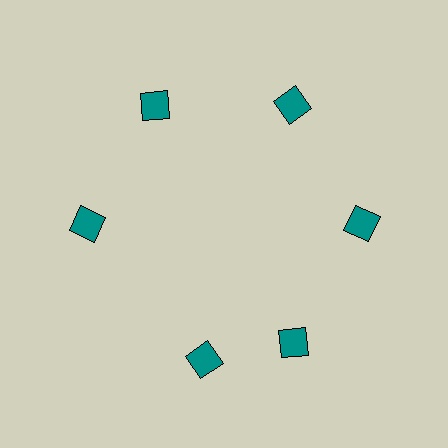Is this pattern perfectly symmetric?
No. The 6 teal diamonds are arranged in a ring, but one element near the 7 o'clock position is rotated out of alignment along the ring, breaking the 6-fold rotational symmetry.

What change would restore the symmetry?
The symmetry would be restored by rotating it back into even spacing with its neighbors so that all 6 diamonds sit at equal angles and equal distance from the center.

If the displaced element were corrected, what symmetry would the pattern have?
It would have 6-fold rotational symmetry — the pattern would map onto itself every 60 degrees.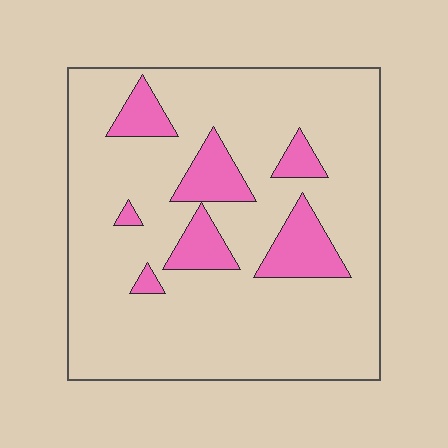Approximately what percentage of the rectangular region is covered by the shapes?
Approximately 15%.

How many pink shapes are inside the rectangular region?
7.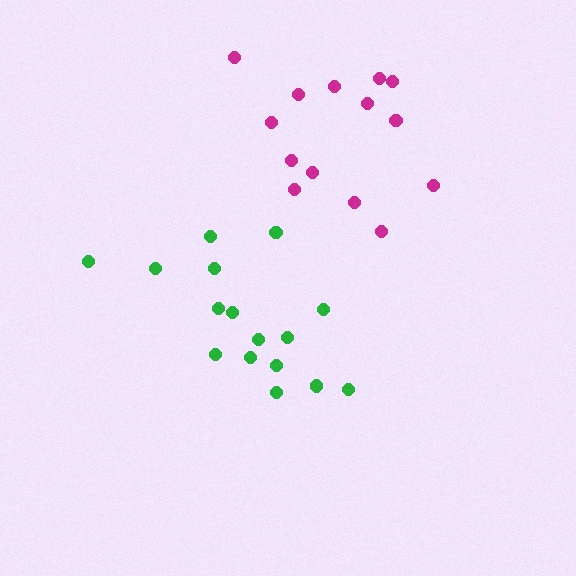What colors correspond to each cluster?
The clusters are colored: green, magenta.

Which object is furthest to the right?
The magenta cluster is rightmost.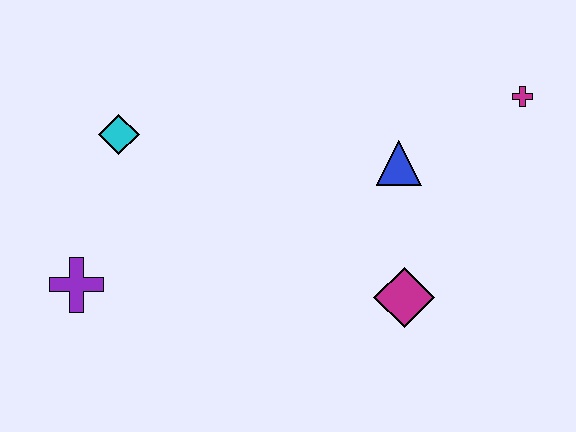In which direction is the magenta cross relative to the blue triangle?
The magenta cross is to the right of the blue triangle.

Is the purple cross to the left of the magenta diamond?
Yes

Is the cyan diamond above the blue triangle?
Yes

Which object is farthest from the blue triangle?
The purple cross is farthest from the blue triangle.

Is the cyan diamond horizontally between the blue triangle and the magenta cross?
No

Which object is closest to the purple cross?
The cyan diamond is closest to the purple cross.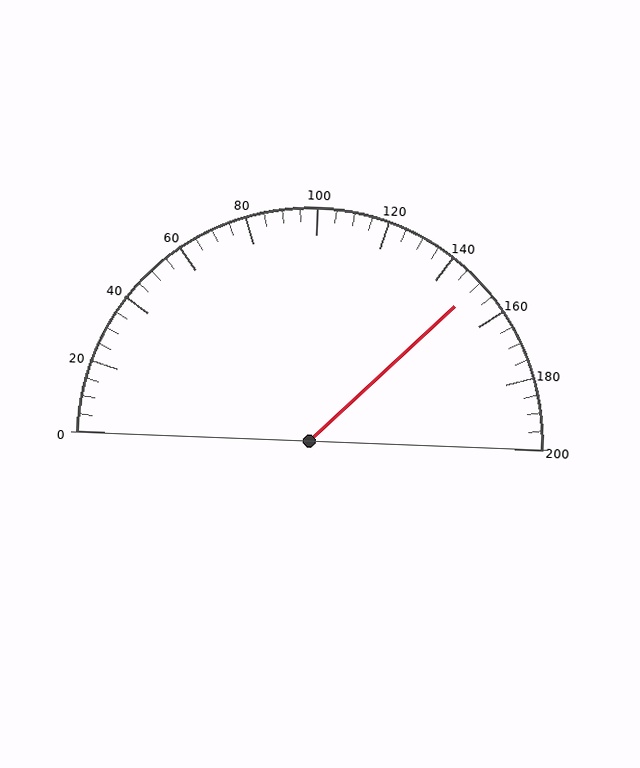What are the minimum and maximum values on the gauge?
The gauge ranges from 0 to 200.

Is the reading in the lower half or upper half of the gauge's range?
The reading is in the upper half of the range (0 to 200).